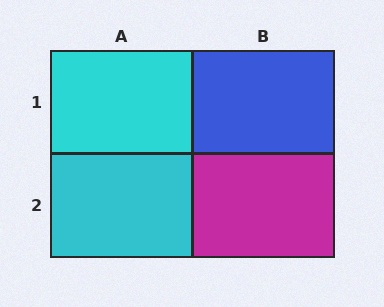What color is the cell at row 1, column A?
Cyan.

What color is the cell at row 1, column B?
Blue.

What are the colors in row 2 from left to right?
Cyan, magenta.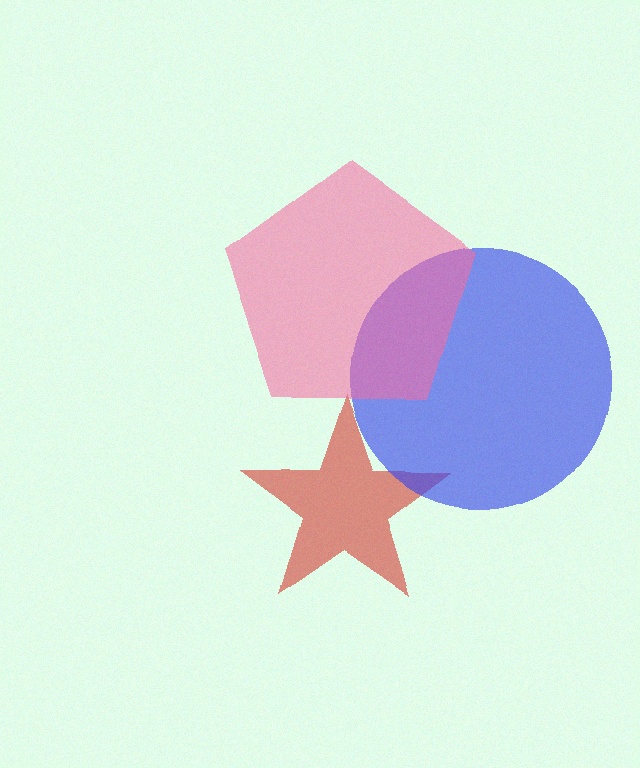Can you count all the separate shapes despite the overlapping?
Yes, there are 3 separate shapes.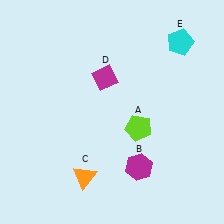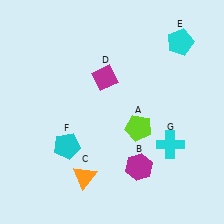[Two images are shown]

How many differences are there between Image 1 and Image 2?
There are 2 differences between the two images.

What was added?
A cyan pentagon (F), a cyan cross (G) were added in Image 2.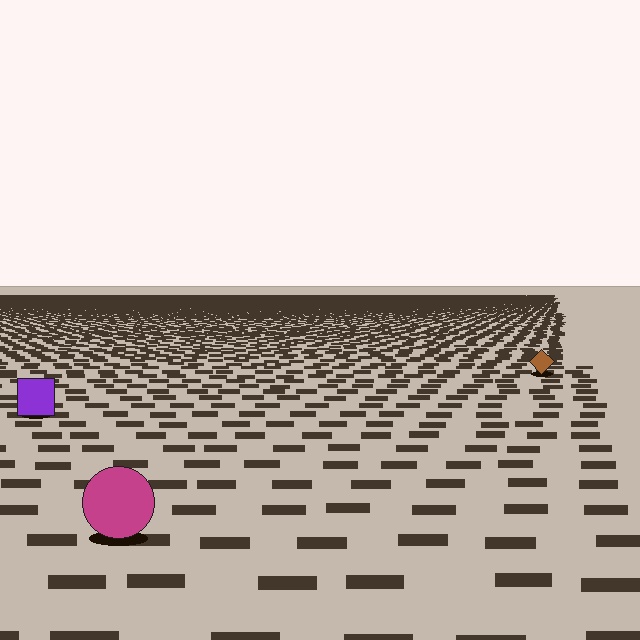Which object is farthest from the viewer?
The brown diamond is farthest from the viewer. It appears smaller and the ground texture around it is denser.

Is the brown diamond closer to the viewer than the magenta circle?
No. The magenta circle is closer — you can tell from the texture gradient: the ground texture is coarser near it.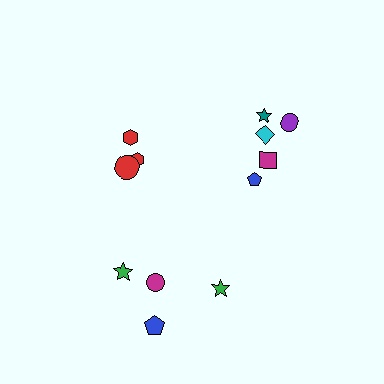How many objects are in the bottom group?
There are 4 objects.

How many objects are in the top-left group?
There are 3 objects.